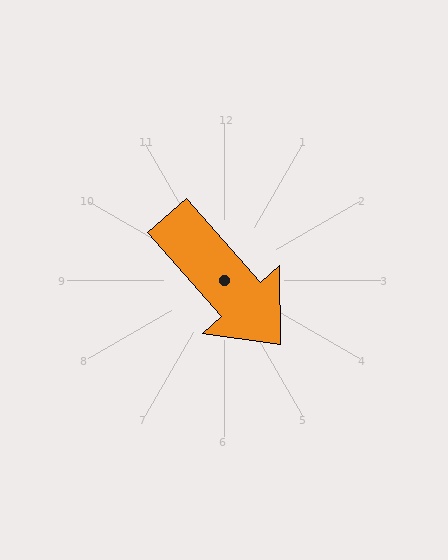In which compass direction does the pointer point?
Southeast.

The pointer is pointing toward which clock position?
Roughly 5 o'clock.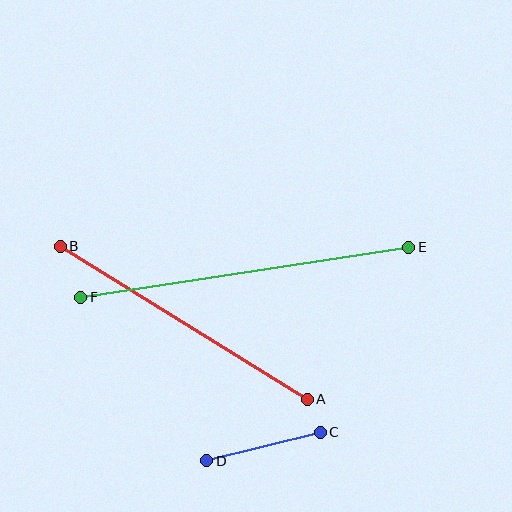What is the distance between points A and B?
The distance is approximately 290 pixels.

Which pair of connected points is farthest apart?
Points E and F are farthest apart.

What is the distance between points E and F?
The distance is approximately 332 pixels.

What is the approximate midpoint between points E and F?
The midpoint is at approximately (245, 272) pixels.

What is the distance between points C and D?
The distance is approximately 117 pixels.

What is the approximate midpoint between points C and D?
The midpoint is at approximately (263, 447) pixels.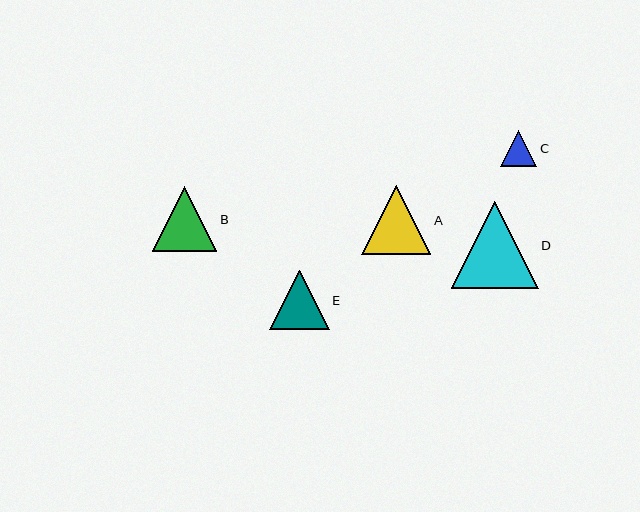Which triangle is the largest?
Triangle D is the largest with a size of approximately 87 pixels.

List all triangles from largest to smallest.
From largest to smallest: D, A, B, E, C.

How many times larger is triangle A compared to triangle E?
Triangle A is approximately 1.2 times the size of triangle E.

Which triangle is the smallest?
Triangle C is the smallest with a size of approximately 36 pixels.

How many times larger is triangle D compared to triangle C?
Triangle D is approximately 2.4 times the size of triangle C.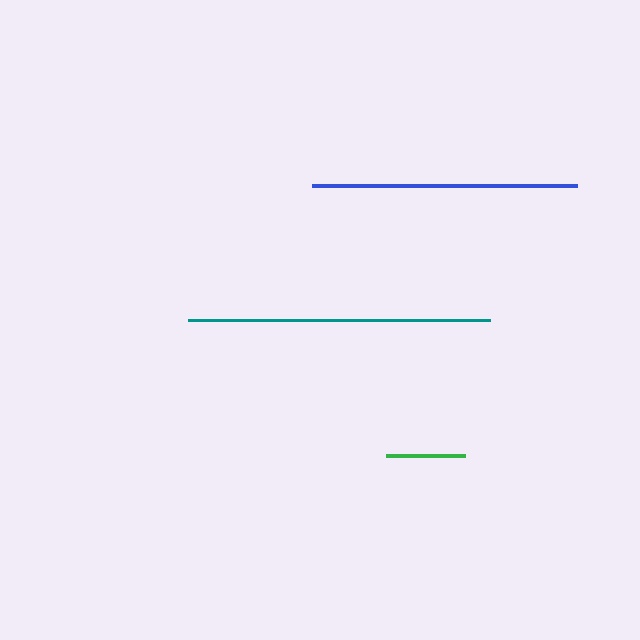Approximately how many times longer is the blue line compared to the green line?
The blue line is approximately 3.3 times the length of the green line.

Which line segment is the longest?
The teal line is the longest at approximately 302 pixels.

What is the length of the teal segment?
The teal segment is approximately 302 pixels long.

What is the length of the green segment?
The green segment is approximately 79 pixels long.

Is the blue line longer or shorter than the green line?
The blue line is longer than the green line.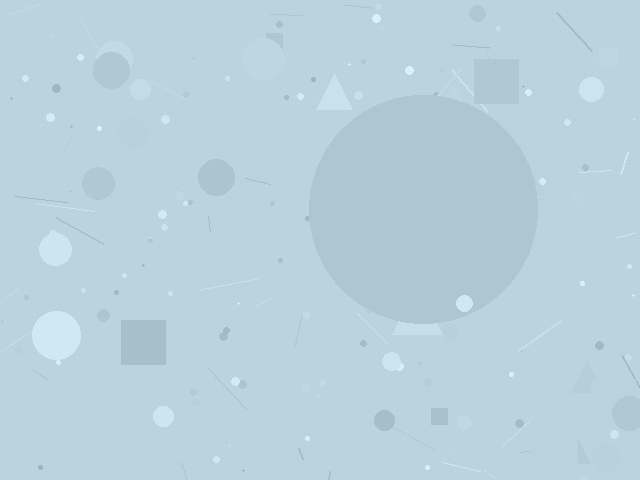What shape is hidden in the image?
A circle is hidden in the image.